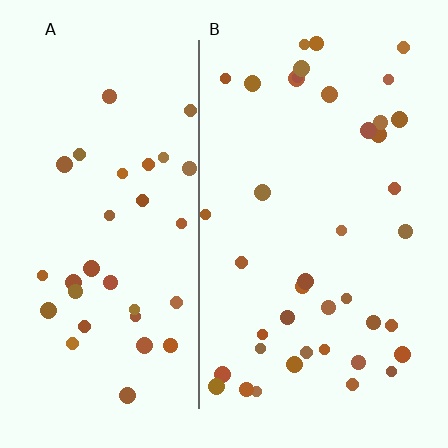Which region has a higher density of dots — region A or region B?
B (the right).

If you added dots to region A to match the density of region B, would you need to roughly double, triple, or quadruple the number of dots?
Approximately double.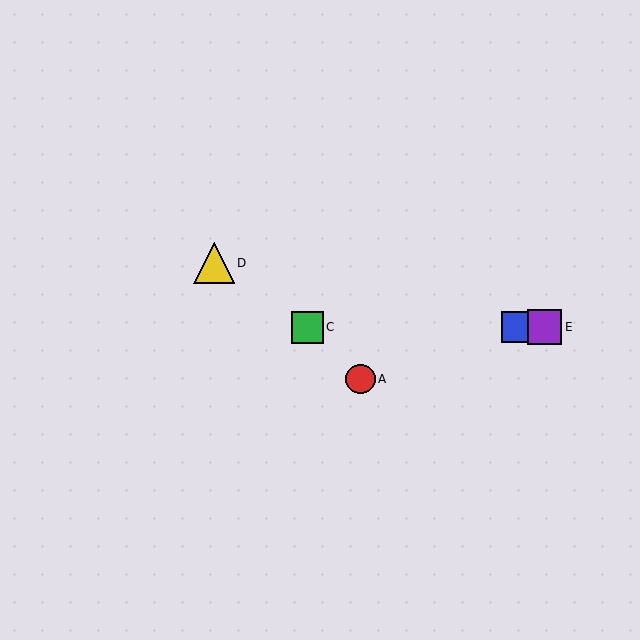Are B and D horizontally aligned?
No, B is at y≈327 and D is at y≈263.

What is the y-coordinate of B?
Object B is at y≈327.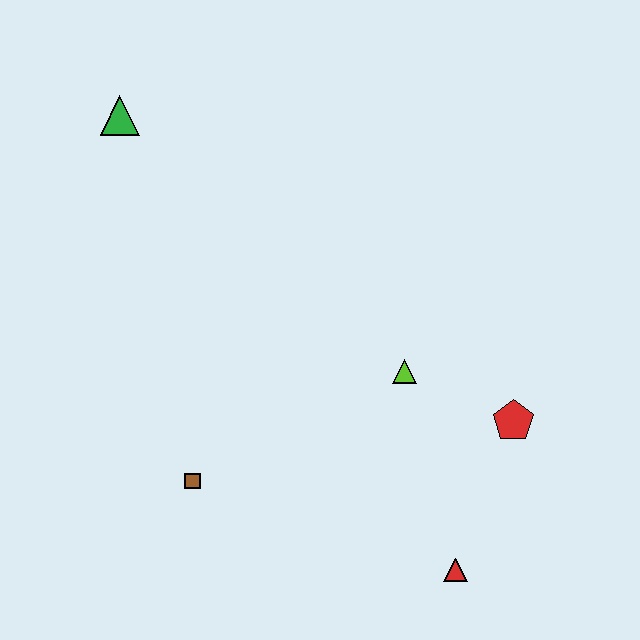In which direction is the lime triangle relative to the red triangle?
The lime triangle is above the red triangle.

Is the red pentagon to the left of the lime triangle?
No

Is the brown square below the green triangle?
Yes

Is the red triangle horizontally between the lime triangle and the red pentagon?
Yes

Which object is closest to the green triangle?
The brown square is closest to the green triangle.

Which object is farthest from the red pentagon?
The green triangle is farthest from the red pentagon.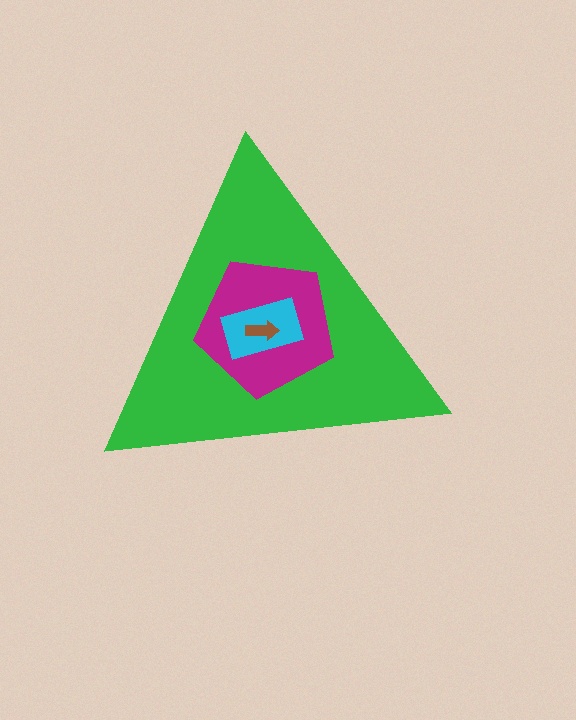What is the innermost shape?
The brown arrow.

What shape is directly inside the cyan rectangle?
The brown arrow.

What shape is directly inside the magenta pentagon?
The cyan rectangle.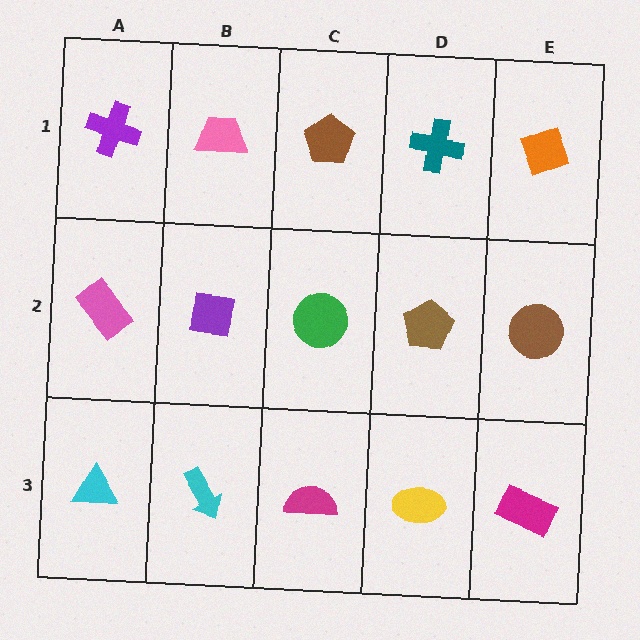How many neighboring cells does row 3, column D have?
3.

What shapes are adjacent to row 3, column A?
A pink rectangle (row 2, column A), a cyan arrow (row 3, column B).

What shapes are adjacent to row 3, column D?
A brown pentagon (row 2, column D), a magenta semicircle (row 3, column C), a magenta rectangle (row 3, column E).